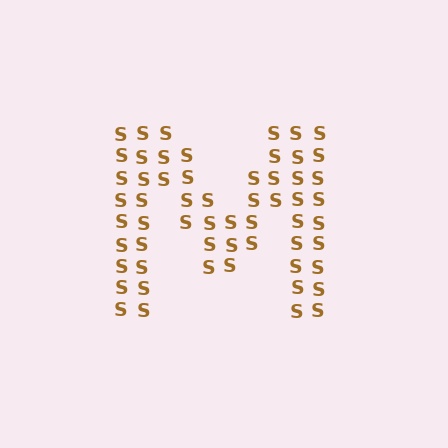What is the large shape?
The large shape is the letter M.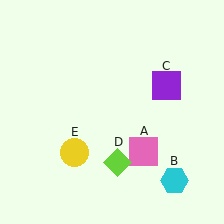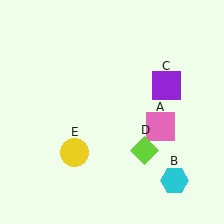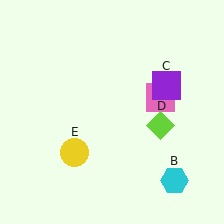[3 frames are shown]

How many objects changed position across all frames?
2 objects changed position: pink square (object A), lime diamond (object D).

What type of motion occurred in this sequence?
The pink square (object A), lime diamond (object D) rotated counterclockwise around the center of the scene.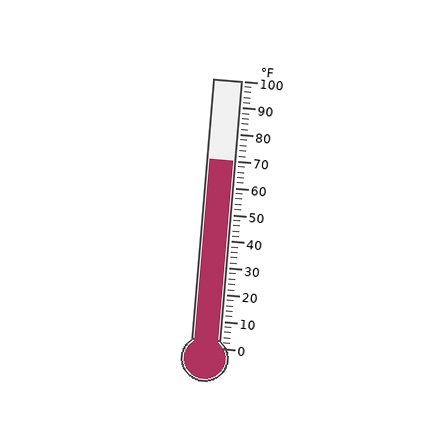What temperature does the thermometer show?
The thermometer shows approximately 70°F.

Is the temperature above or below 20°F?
The temperature is above 20°F.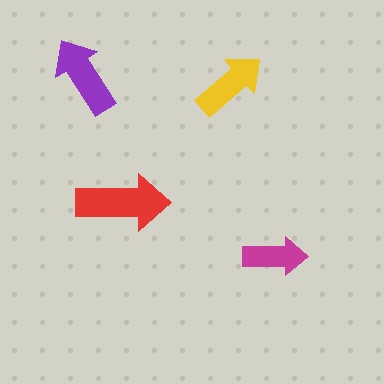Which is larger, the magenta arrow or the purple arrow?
The purple one.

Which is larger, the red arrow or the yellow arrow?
The red one.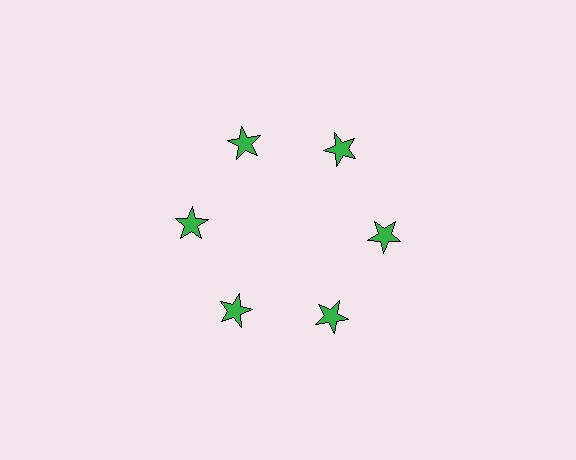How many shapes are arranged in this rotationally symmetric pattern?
There are 6 shapes, arranged in 6 groups of 1.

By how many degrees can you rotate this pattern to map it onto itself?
The pattern maps onto itself every 60 degrees of rotation.